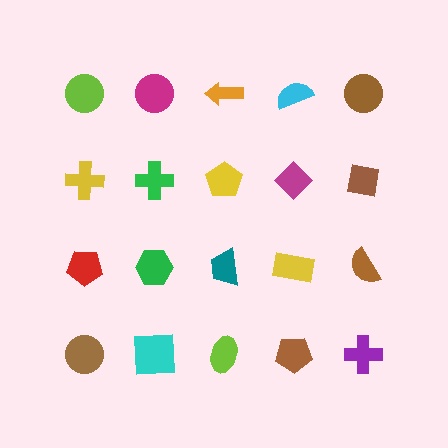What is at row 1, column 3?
An orange arrow.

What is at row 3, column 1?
A red pentagon.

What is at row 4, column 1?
A brown circle.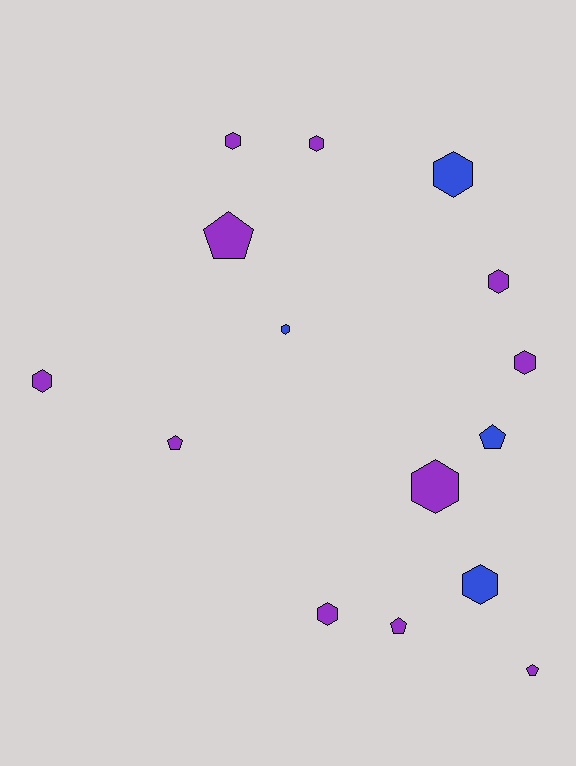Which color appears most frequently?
Purple, with 11 objects.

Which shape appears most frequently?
Hexagon, with 10 objects.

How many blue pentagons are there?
There is 1 blue pentagon.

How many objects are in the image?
There are 15 objects.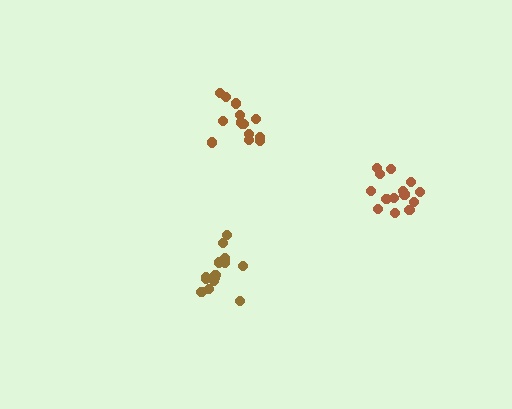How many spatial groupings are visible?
There are 3 spatial groupings.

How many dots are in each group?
Group 1: 14 dots, Group 2: 14 dots, Group 3: 14 dots (42 total).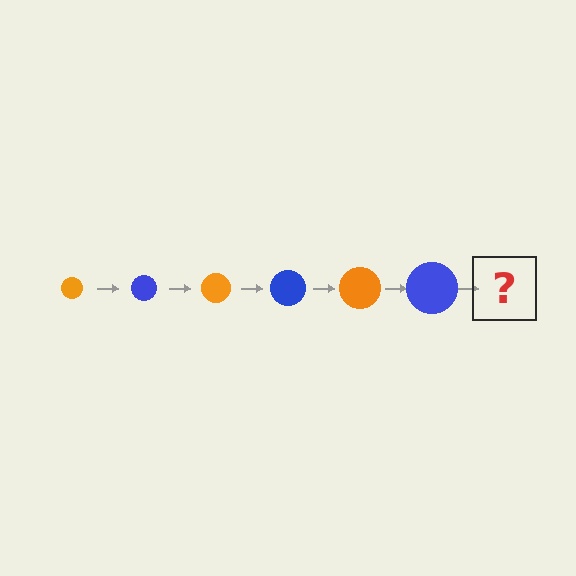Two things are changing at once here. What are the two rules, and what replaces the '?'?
The two rules are that the circle grows larger each step and the color cycles through orange and blue. The '?' should be an orange circle, larger than the previous one.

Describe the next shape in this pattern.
It should be an orange circle, larger than the previous one.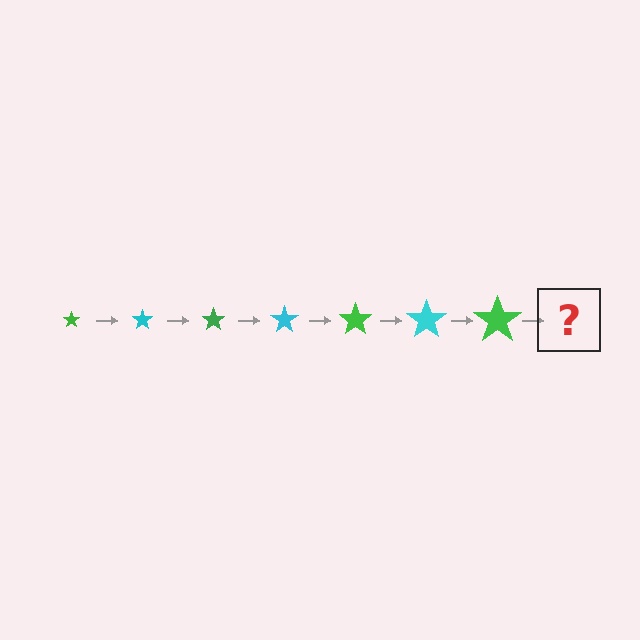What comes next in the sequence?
The next element should be a cyan star, larger than the previous one.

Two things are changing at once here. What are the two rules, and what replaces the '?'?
The two rules are that the star grows larger each step and the color cycles through green and cyan. The '?' should be a cyan star, larger than the previous one.